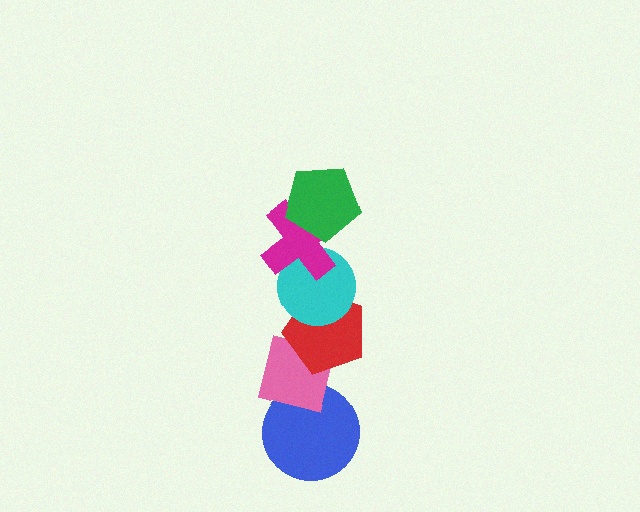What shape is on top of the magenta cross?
The green pentagon is on top of the magenta cross.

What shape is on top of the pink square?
The red pentagon is on top of the pink square.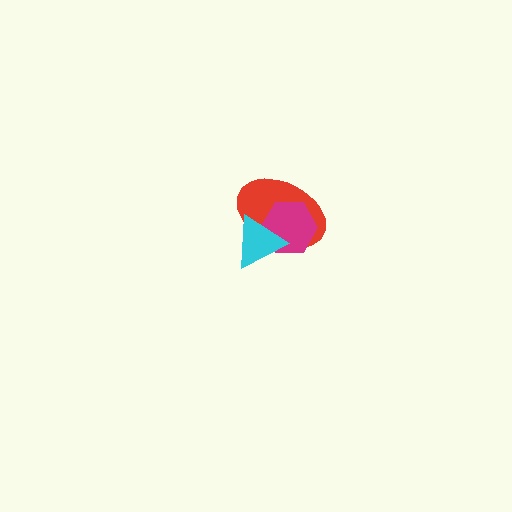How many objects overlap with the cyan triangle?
2 objects overlap with the cyan triangle.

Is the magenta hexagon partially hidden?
Yes, it is partially covered by another shape.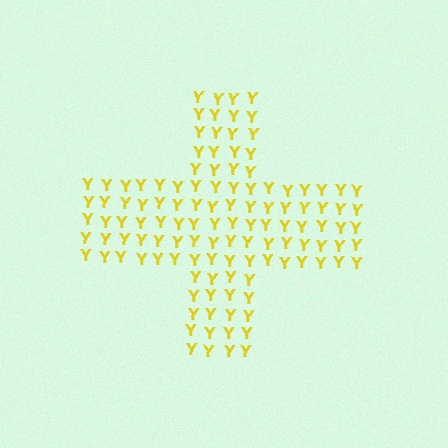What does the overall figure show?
The overall figure shows a cross.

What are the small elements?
The small elements are letter Y's.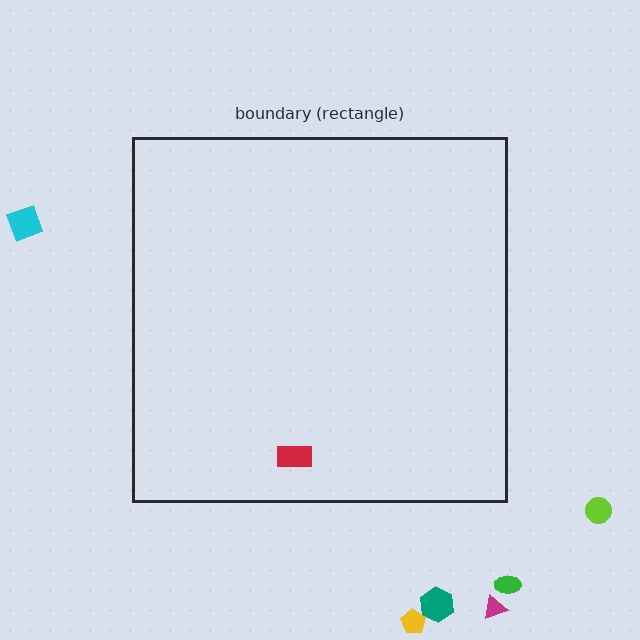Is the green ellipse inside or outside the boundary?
Outside.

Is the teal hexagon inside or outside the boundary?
Outside.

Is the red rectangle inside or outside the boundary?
Inside.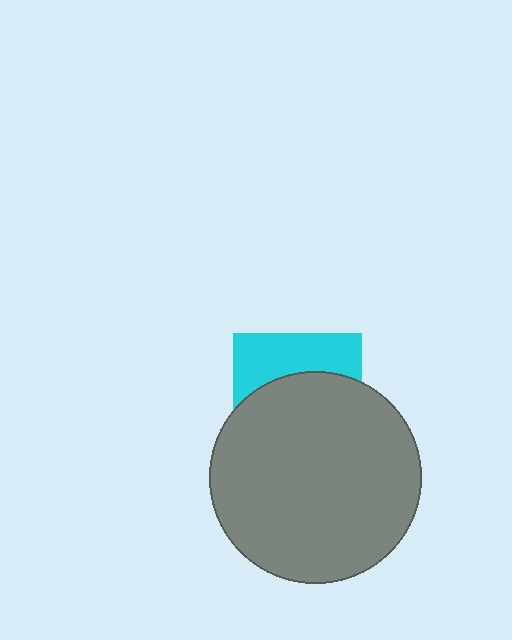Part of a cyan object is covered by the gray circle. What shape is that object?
It is a square.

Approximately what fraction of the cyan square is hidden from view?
Roughly 64% of the cyan square is hidden behind the gray circle.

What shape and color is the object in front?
The object in front is a gray circle.